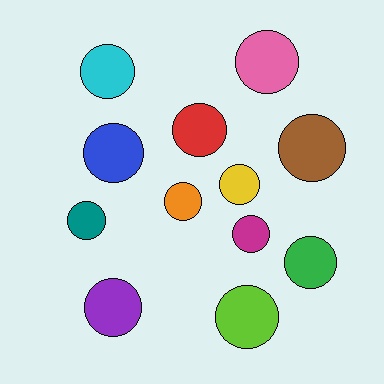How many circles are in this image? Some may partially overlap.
There are 12 circles.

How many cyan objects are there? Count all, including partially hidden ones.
There is 1 cyan object.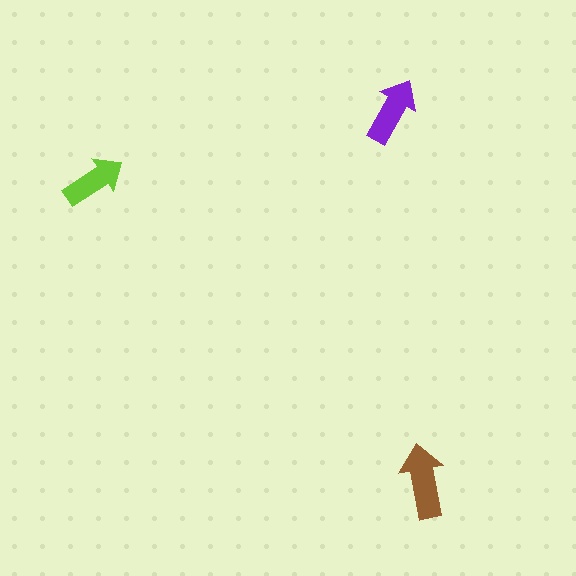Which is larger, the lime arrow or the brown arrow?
The brown one.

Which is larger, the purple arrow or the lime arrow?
The purple one.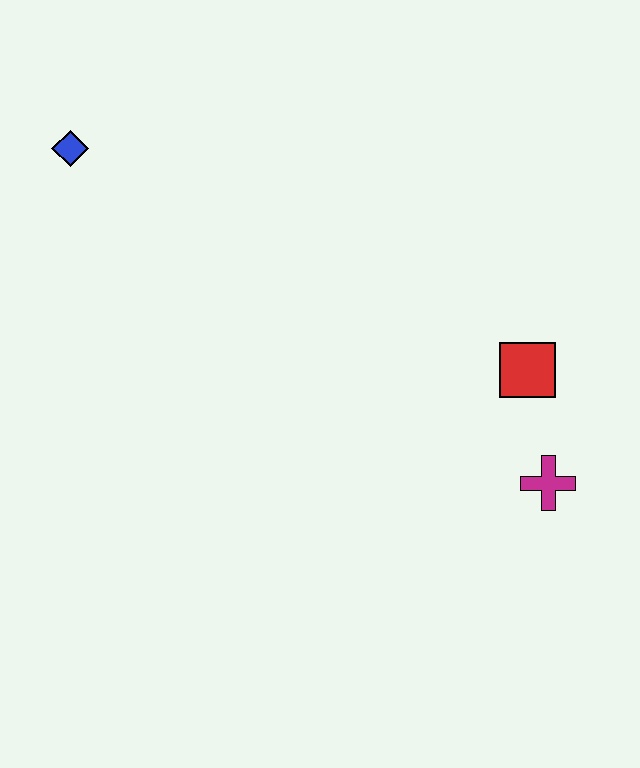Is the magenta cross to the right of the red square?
Yes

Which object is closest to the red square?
The magenta cross is closest to the red square.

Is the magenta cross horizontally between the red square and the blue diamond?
No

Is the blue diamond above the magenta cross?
Yes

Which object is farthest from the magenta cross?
The blue diamond is farthest from the magenta cross.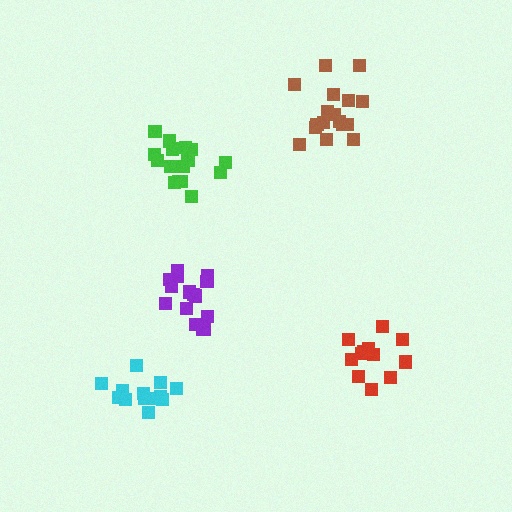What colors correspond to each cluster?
The clusters are colored: brown, red, cyan, purple, green.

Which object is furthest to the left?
The cyan cluster is leftmost.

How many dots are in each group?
Group 1: 18 dots, Group 2: 12 dots, Group 3: 13 dots, Group 4: 15 dots, Group 5: 16 dots (74 total).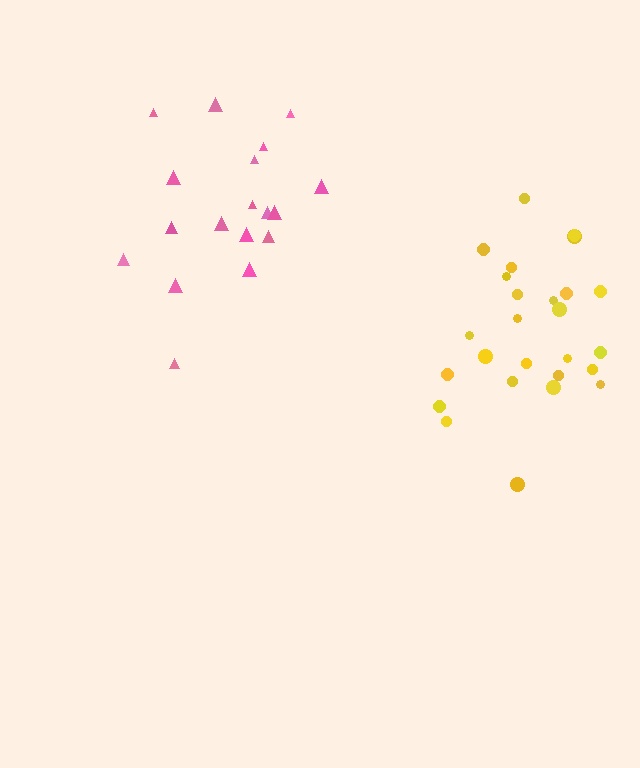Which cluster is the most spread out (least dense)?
Pink.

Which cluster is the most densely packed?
Yellow.